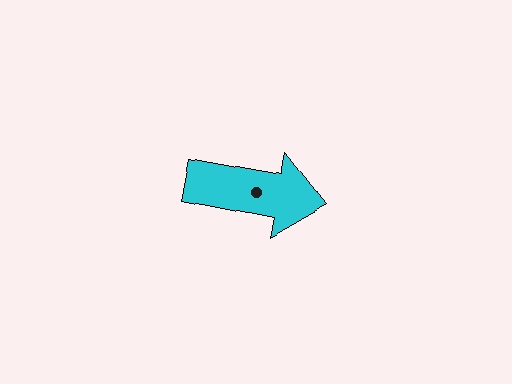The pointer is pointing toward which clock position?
Roughly 3 o'clock.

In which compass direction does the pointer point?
East.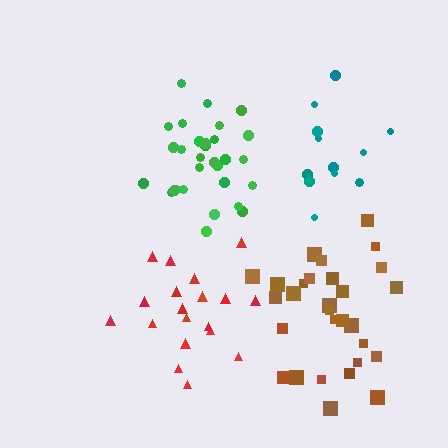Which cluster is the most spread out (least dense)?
Red.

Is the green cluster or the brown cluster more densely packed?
Green.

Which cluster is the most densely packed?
Green.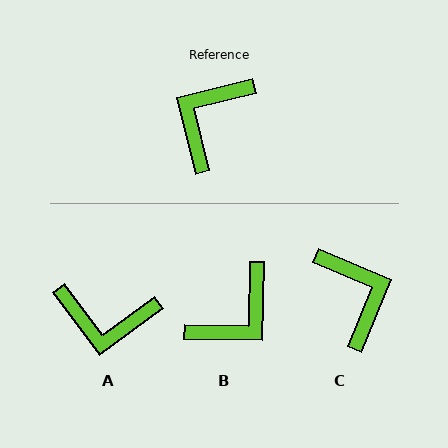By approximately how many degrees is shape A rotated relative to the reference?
Approximately 112 degrees counter-clockwise.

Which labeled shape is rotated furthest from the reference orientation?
B, about 165 degrees away.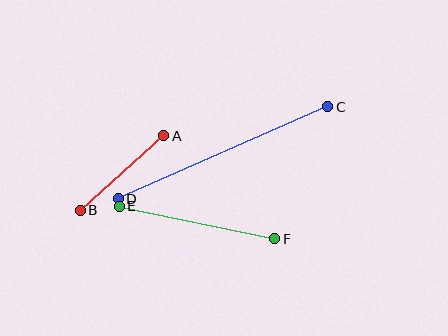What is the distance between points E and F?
The distance is approximately 159 pixels.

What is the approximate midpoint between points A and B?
The midpoint is at approximately (122, 173) pixels.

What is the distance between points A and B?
The distance is approximately 112 pixels.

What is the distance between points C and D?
The distance is approximately 229 pixels.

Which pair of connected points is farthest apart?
Points C and D are farthest apart.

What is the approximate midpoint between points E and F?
The midpoint is at approximately (197, 223) pixels.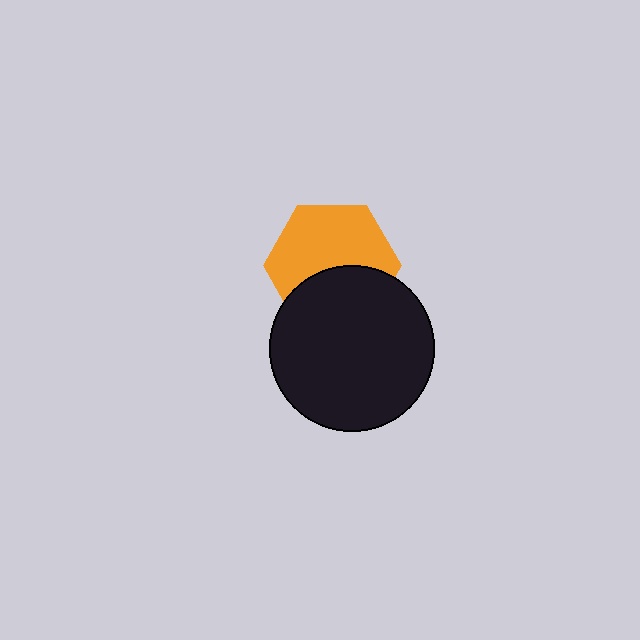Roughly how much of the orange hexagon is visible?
About half of it is visible (roughly 60%).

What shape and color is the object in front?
The object in front is a black circle.